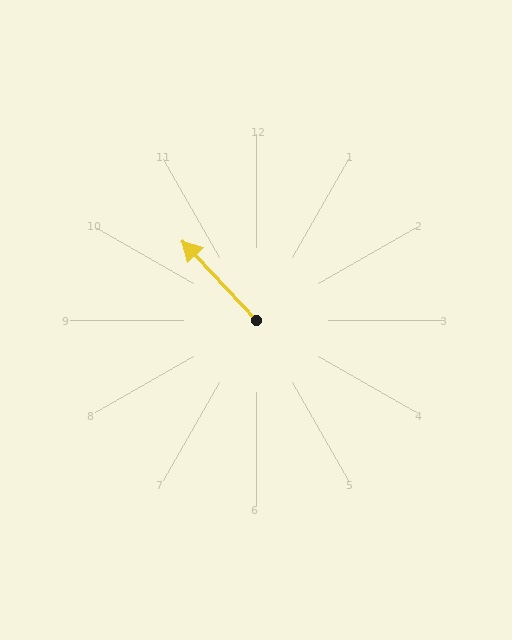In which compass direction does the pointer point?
Northwest.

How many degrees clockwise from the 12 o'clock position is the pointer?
Approximately 317 degrees.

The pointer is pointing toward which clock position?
Roughly 11 o'clock.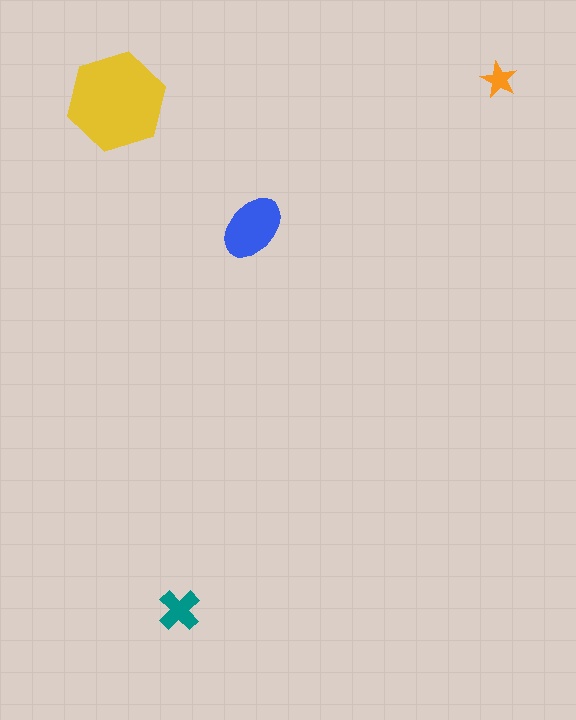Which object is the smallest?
The orange star.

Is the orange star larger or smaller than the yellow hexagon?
Smaller.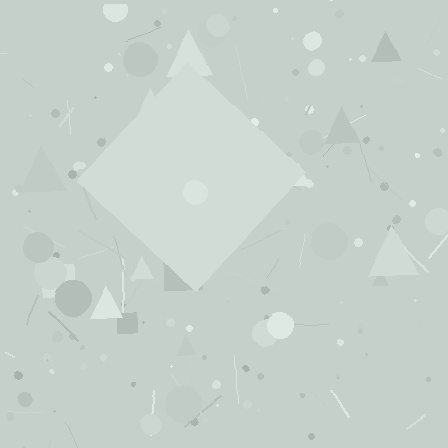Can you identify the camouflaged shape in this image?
The camouflaged shape is a diamond.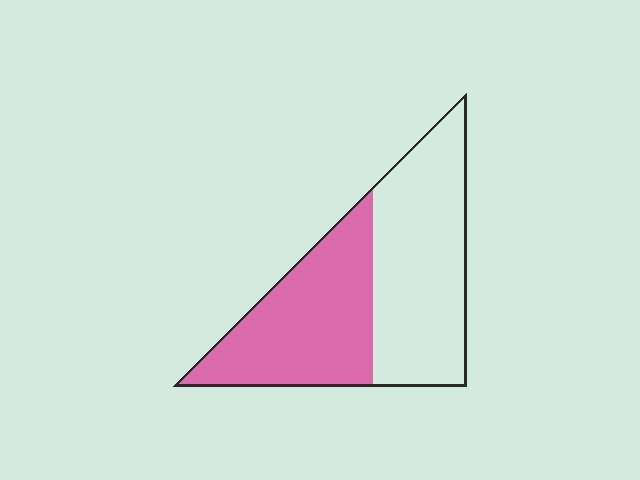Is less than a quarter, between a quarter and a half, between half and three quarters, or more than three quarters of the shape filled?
Between a quarter and a half.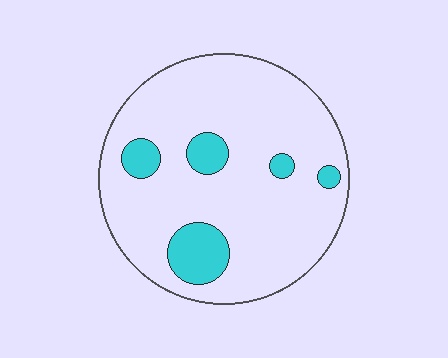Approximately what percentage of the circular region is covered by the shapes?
Approximately 15%.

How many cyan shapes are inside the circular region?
5.